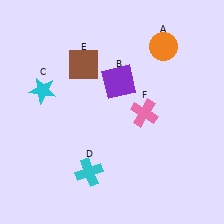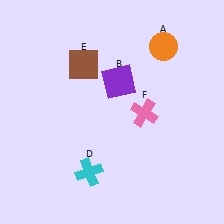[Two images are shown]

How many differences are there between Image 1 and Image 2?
There is 1 difference between the two images.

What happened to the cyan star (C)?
The cyan star (C) was removed in Image 2. It was in the top-left area of Image 1.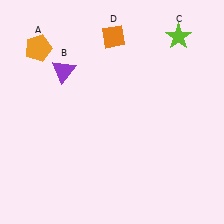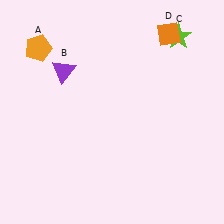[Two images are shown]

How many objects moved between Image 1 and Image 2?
1 object moved between the two images.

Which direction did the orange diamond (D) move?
The orange diamond (D) moved right.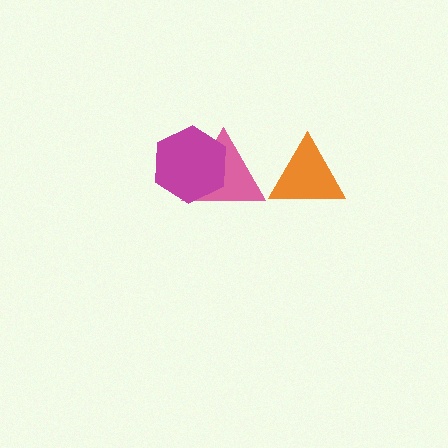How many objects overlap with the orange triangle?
0 objects overlap with the orange triangle.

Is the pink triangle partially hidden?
Yes, it is partially covered by another shape.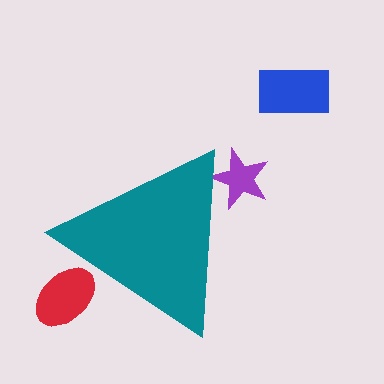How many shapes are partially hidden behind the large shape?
2 shapes are partially hidden.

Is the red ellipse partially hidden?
Yes, the red ellipse is partially hidden behind the teal triangle.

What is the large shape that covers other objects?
A teal triangle.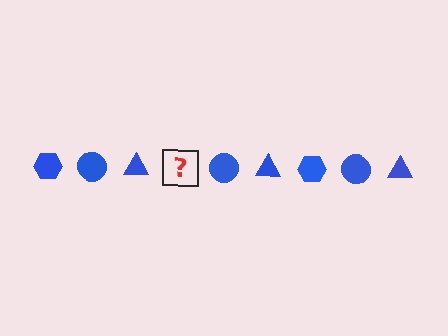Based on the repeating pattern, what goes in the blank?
The blank should be a blue hexagon.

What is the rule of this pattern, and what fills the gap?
The rule is that the pattern cycles through hexagon, circle, triangle shapes in blue. The gap should be filled with a blue hexagon.